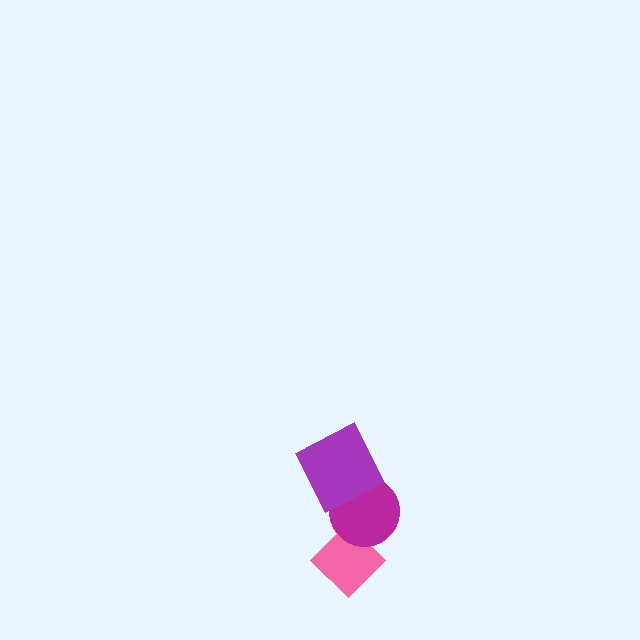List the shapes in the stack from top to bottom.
From top to bottom: the purple square, the magenta circle, the pink diamond.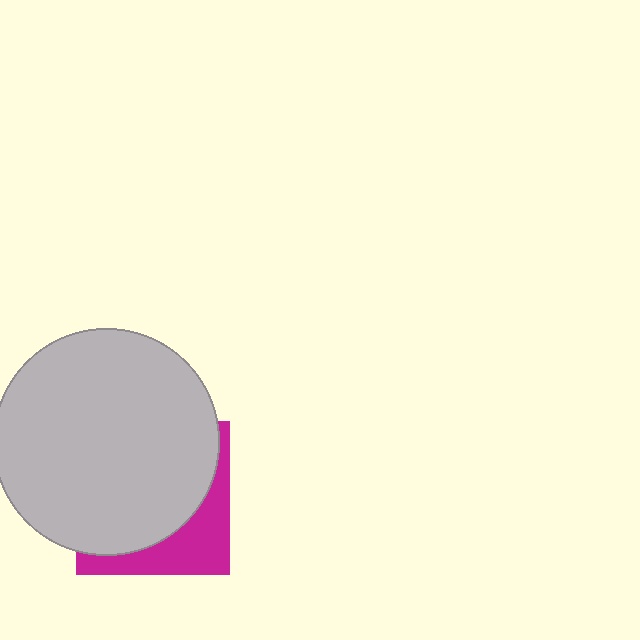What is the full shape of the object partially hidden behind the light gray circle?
The partially hidden object is a magenta square.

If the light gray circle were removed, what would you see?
You would see the complete magenta square.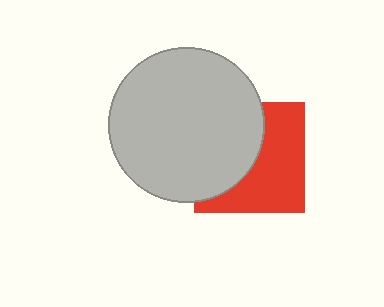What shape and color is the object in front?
The object in front is a light gray circle.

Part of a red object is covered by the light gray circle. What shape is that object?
It is a square.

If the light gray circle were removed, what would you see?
You would see the complete red square.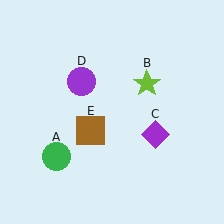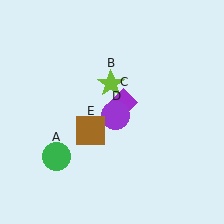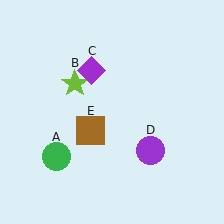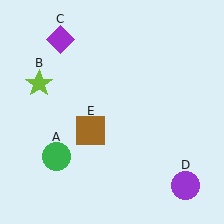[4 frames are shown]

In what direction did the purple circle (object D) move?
The purple circle (object D) moved down and to the right.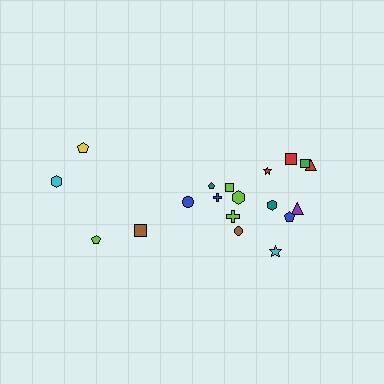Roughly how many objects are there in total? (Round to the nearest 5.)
Roughly 20 objects in total.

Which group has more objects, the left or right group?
The right group.